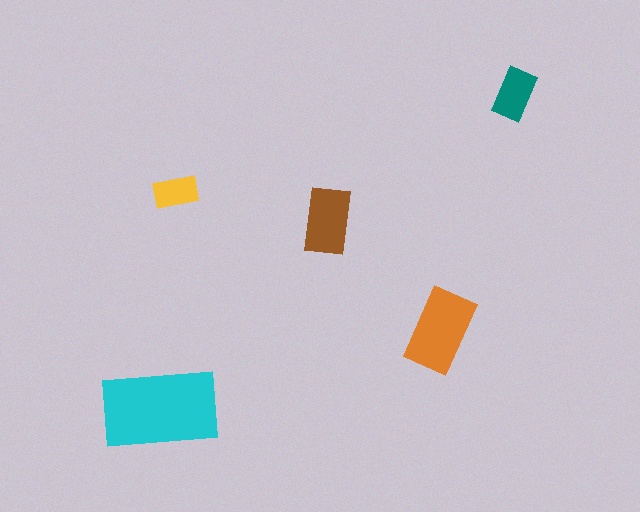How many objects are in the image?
There are 5 objects in the image.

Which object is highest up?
The teal rectangle is topmost.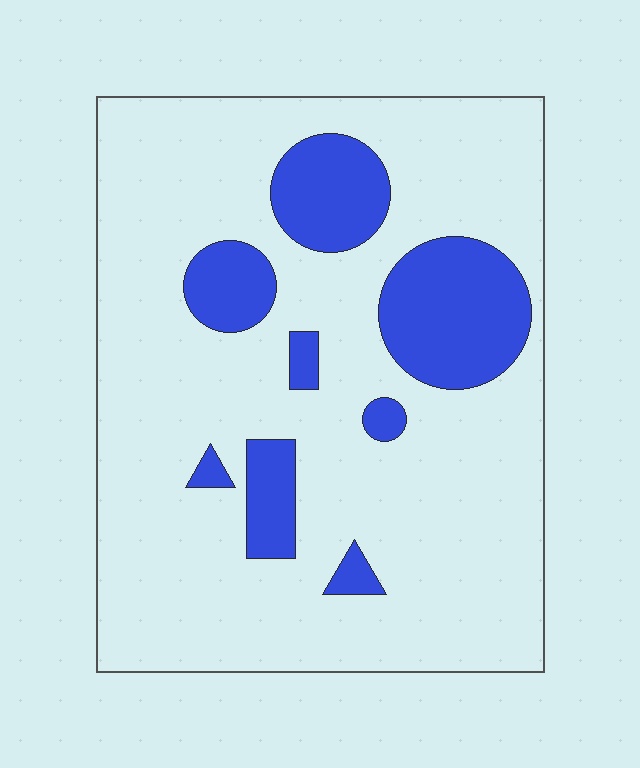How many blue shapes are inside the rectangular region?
8.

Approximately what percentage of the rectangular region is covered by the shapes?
Approximately 20%.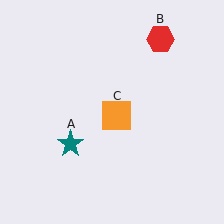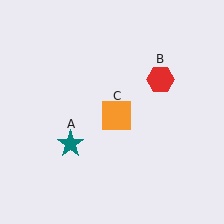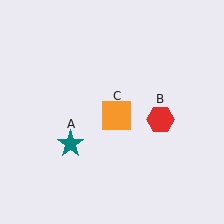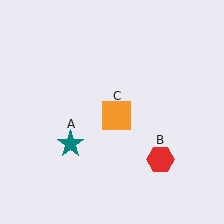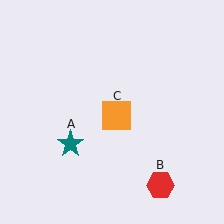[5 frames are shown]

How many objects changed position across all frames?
1 object changed position: red hexagon (object B).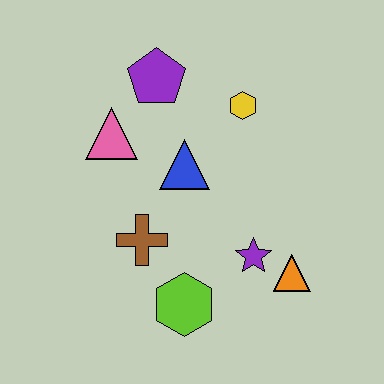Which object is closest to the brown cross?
The lime hexagon is closest to the brown cross.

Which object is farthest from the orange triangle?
The purple pentagon is farthest from the orange triangle.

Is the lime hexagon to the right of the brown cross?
Yes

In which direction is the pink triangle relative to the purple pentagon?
The pink triangle is below the purple pentagon.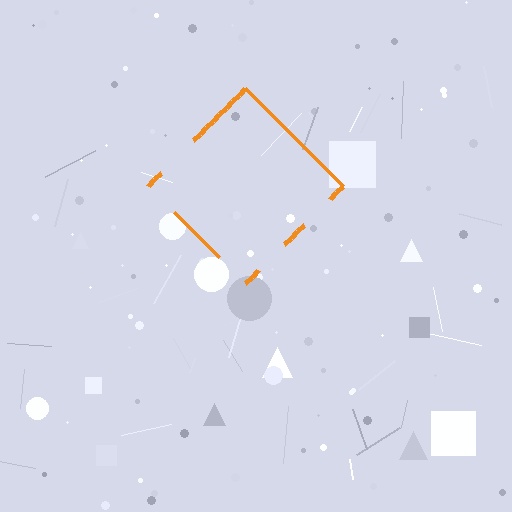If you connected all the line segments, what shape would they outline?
They would outline a diamond.